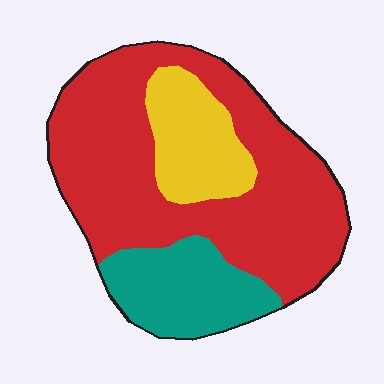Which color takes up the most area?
Red, at roughly 65%.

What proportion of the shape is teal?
Teal takes up about one fifth (1/5) of the shape.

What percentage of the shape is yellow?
Yellow takes up about one sixth (1/6) of the shape.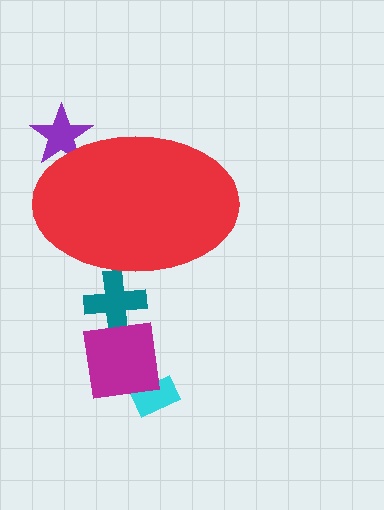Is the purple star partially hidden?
Yes, the purple star is partially hidden behind the red ellipse.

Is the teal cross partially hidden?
Yes, the teal cross is partially hidden behind the red ellipse.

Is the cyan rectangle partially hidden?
No, the cyan rectangle is fully visible.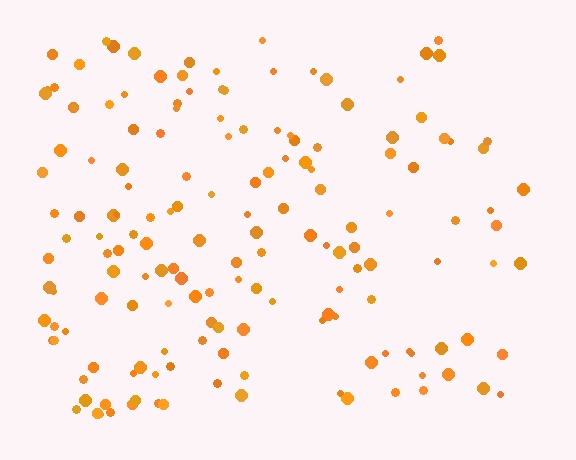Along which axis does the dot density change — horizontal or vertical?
Horizontal.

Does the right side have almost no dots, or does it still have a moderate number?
Still a moderate number, just noticeably fewer than the left.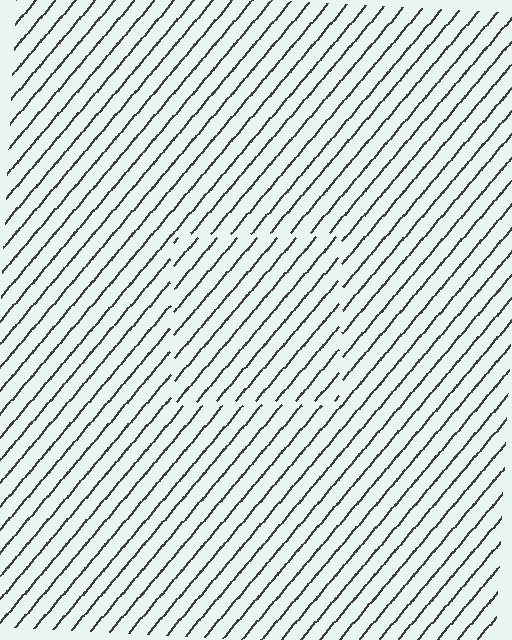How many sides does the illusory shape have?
4 sides — the line-ends trace a square.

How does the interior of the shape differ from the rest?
The interior of the shape contains the same grating, shifted by half a period — the contour is defined by the phase discontinuity where line-ends from the inner and outer gratings abut.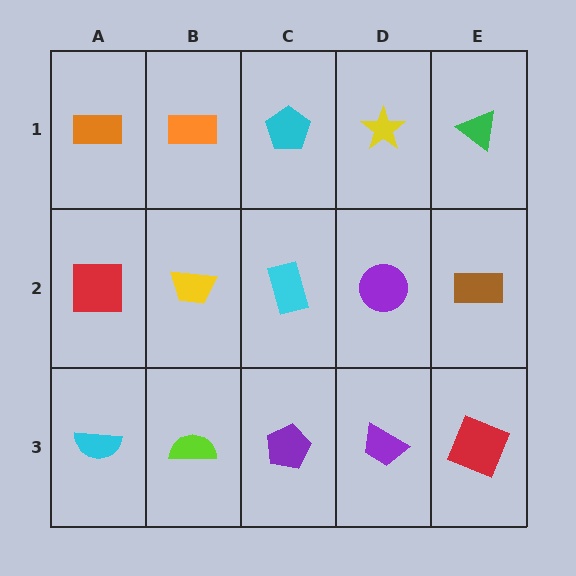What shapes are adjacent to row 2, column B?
An orange rectangle (row 1, column B), a lime semicircle (row 3, column B), a red square (row 2, column A), a cyan rectangle (row 2, column C).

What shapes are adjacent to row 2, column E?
A green triangle (row 1, column E), a red square (row 3, column E), a purple circle (row 2, column D).